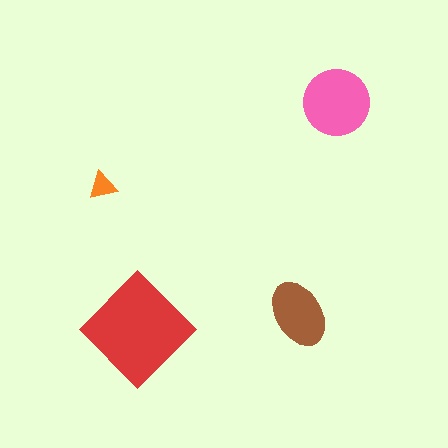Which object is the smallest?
The orange triangle.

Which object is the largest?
The red diamond.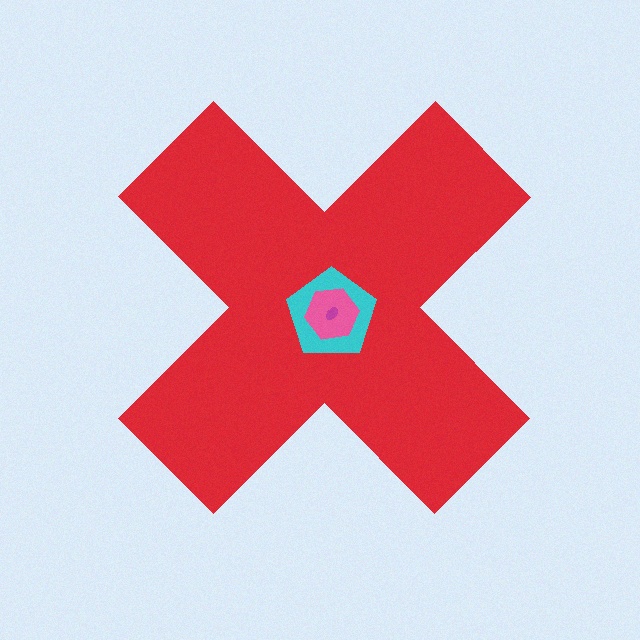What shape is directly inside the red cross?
The cyan pentagon.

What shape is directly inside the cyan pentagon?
The pink hexagon.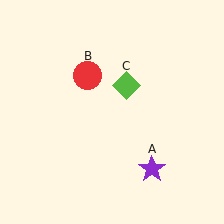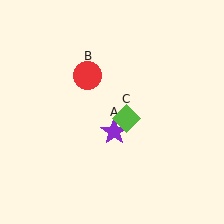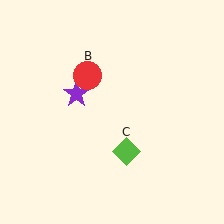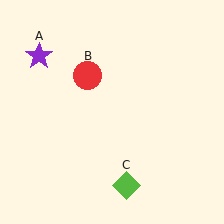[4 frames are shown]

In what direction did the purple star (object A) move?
The purple star (object A) moved up and to the left.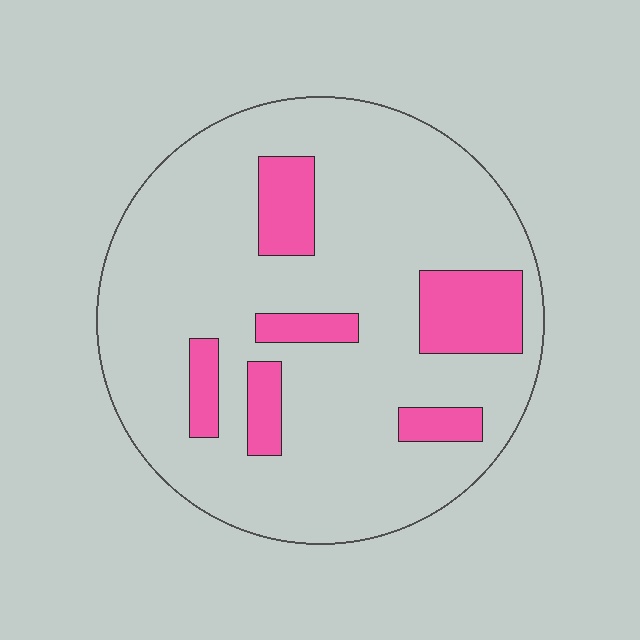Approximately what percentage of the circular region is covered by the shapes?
Approximately 15%.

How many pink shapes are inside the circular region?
6.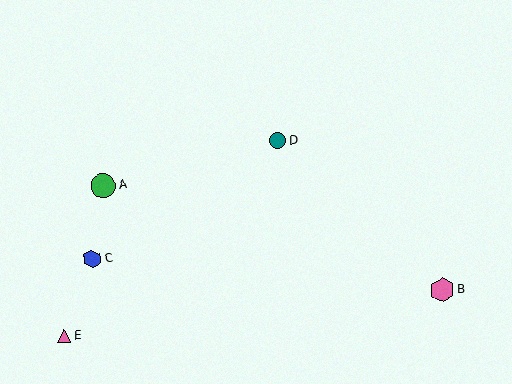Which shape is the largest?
The green circle (labeled A) is the largest.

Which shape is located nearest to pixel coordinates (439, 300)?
The pink hexagon (labeled B) at (443, 290) is nearest to that location.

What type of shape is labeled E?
Shape E is a pink triangle.